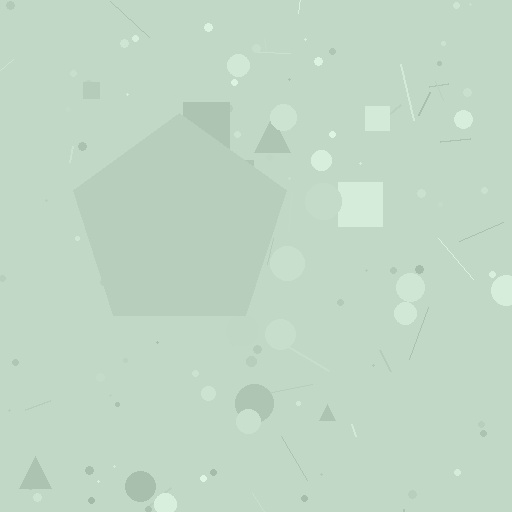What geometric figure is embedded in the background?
A pentagon is embedded in the background.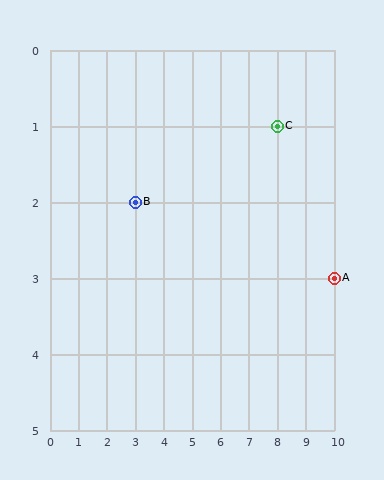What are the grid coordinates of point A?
Point A is at grid coordinates (10, 3).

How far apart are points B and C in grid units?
Points B and C are 5 columns and 1 row apart (about 5.1 grid units diagonally).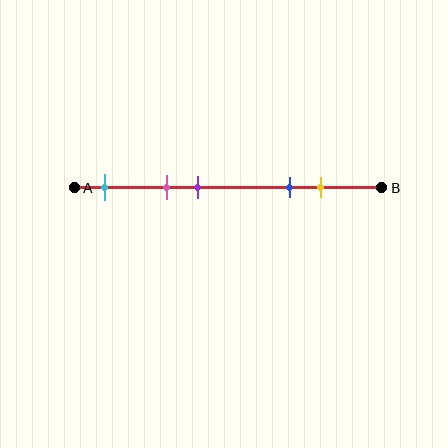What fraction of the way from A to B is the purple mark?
The purple mark is approximately 40% (0.4) of the way from A to B.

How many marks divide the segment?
There are 5 marks dividing the segment.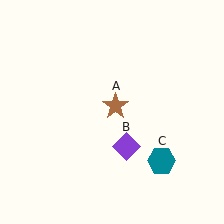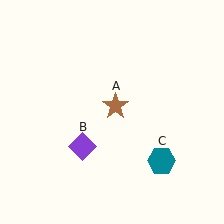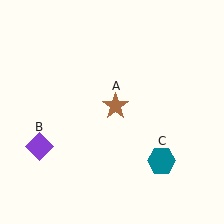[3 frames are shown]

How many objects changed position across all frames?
1 object changed position: purple diamond (object B).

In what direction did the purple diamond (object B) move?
The purple diamond (object B) moved left.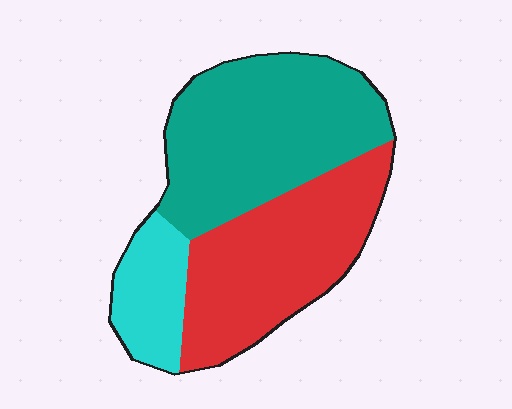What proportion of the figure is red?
Red takes up about two fifths (2/5) of the figure.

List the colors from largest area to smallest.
From largest to smallest: teal, red, cyan.